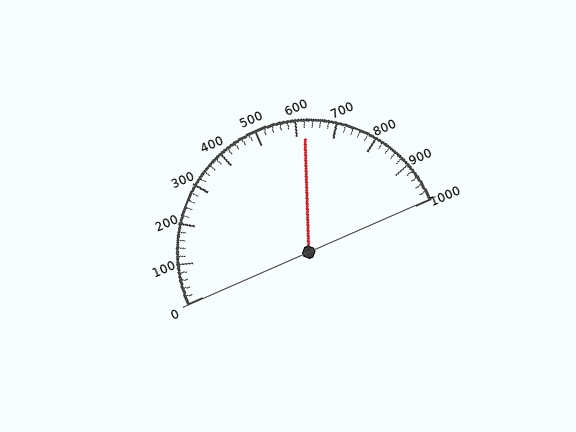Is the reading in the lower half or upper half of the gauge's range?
The reading is in the upper half of the range (0 to 1000).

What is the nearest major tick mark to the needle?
The nearest major tick mark is 600.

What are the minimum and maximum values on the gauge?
The gauge ranges from 0 to 1000.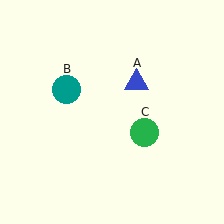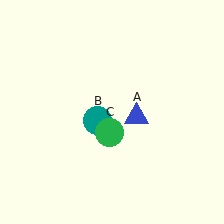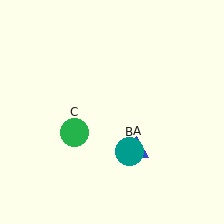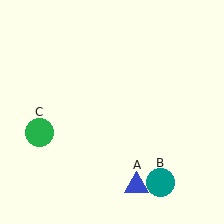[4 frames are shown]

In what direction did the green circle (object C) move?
The green circle (object C) moved left.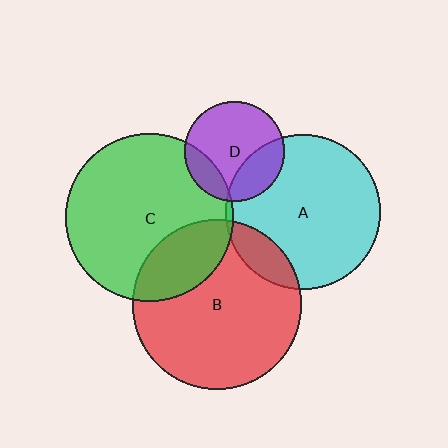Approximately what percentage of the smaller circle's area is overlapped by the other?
Approximately 25%.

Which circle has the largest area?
Circle B (red).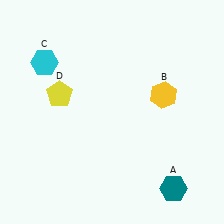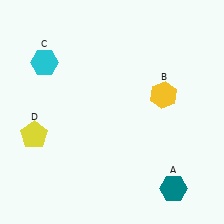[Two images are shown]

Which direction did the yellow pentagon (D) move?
The yellow pentagon (D) moved down.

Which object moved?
The yellow pentagon (D) moved down.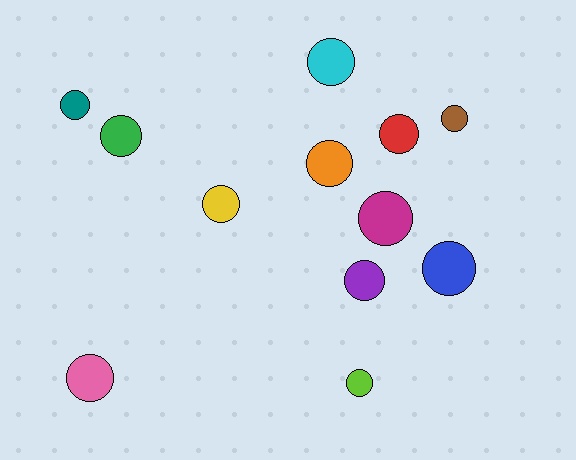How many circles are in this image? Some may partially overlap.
There are 12 circles.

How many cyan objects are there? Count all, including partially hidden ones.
There is 1 cyan object.